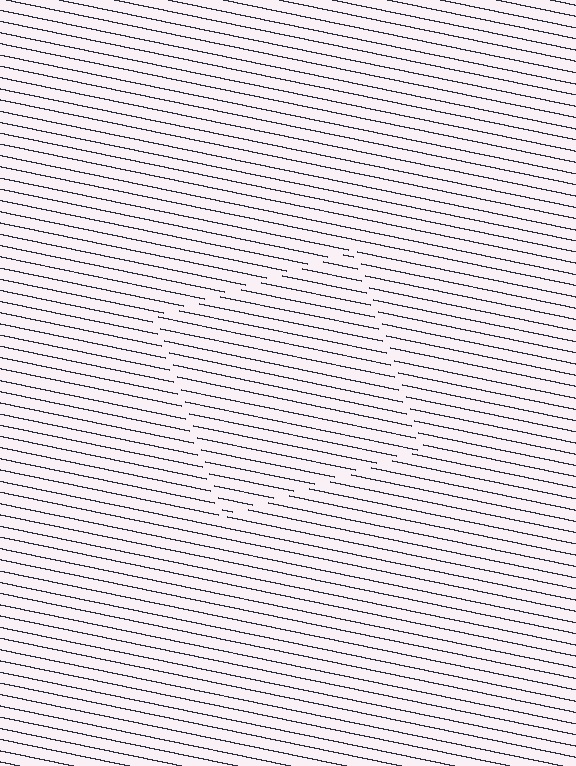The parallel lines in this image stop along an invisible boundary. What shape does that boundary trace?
An illusory square. The interior of the shape contains the same grating, shifted by half a period — the contour is defined by the phase discontinuity where line-ends from the inner and outer gratings abut.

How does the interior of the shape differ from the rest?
The interior of the shape contains the same grating, shifted by half a period — the contour is defined by the phase discontinuity where line-ends from the inner and outer gratings abut.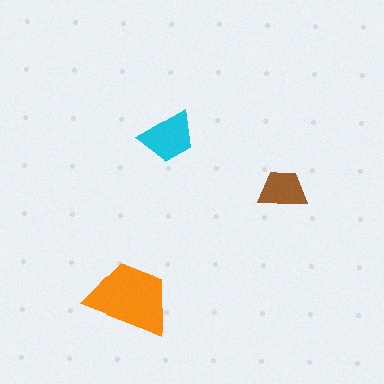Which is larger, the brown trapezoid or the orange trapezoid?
The orange one.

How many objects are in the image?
There are 3 objects in the image.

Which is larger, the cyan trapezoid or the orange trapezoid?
The orange one.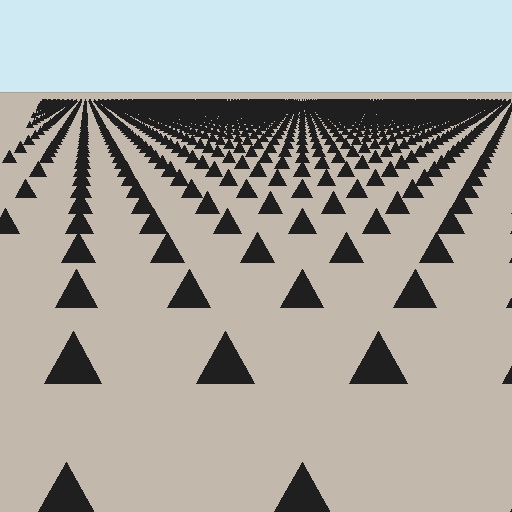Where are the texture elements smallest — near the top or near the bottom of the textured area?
Near the top.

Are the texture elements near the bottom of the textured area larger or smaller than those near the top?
Larger. Near the bottom, elements are closer to the viewer and appear at a bigger on-screen size.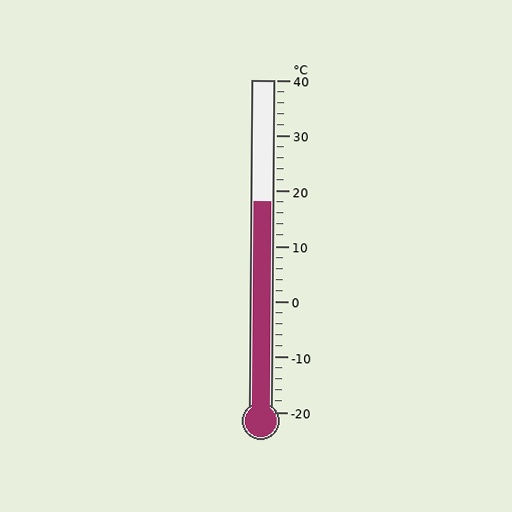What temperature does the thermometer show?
The thermometer shows approximately 18°C.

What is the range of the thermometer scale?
The thermometer scale ranges from -20°C to 40°C.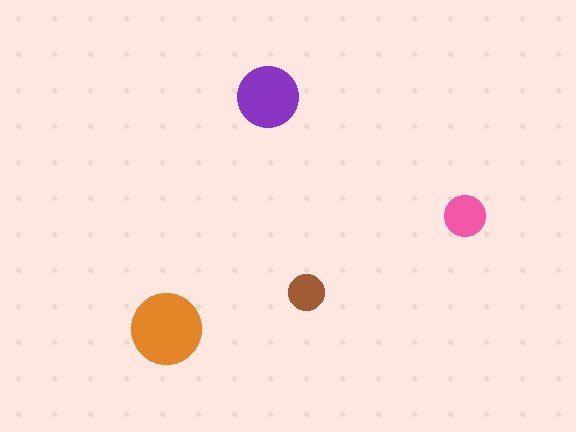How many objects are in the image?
There are 4 objects in the image.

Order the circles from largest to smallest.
the orange one, the purple one, the pink one, the brown one.